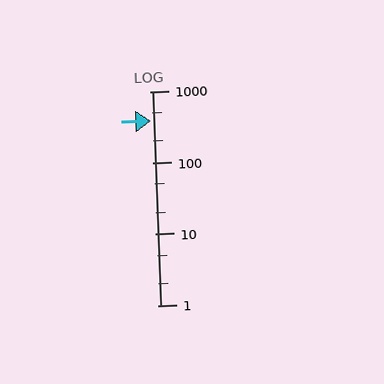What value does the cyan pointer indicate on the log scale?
The pointer indicates approximately 380.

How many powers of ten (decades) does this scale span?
The scale spans 3 decades, from 1 to 1000.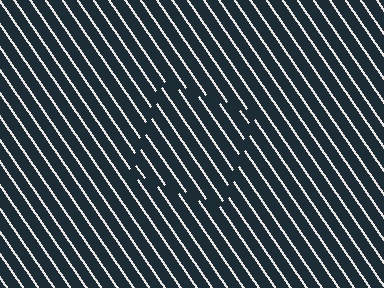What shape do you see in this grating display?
An illusory square. The interior of the shape contains the same grating, shifted by half a period — the contour is defined by the phase discontinuity where line-ends from the inner and outer gratings abut.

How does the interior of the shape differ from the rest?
The interior of the shape contains the same grating, shifted by half a period — the contour is defined by the phase discontinuity where line-ends from the inner and outer gratings abut.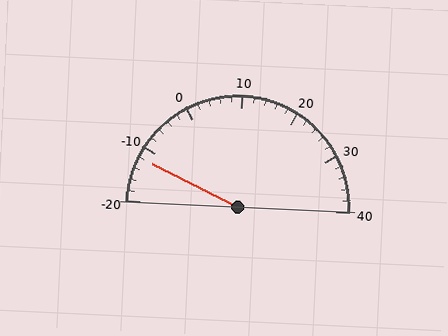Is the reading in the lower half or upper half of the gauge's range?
The reading is in the lower half of the range (-20 to 40).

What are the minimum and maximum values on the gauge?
The gauge ranges from -20 to 40.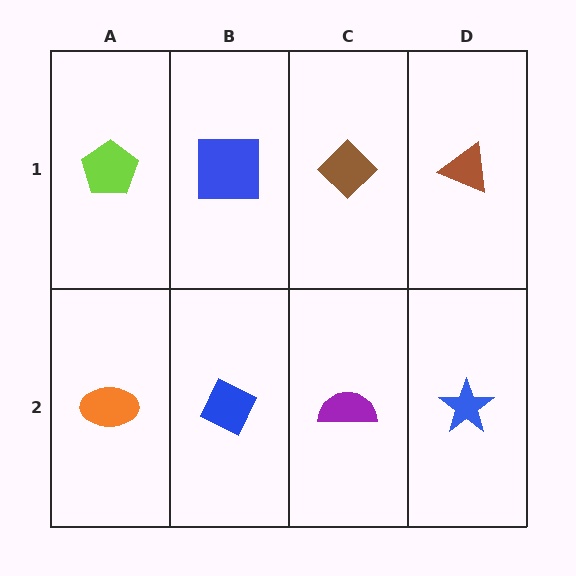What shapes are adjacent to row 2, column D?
A brown triangle (row 1, column D), a purple semicircle (row 2, column C).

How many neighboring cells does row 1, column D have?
2.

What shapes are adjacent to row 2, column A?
A lime pentagon (row 1, column A), a blue diamond (row 2, column B).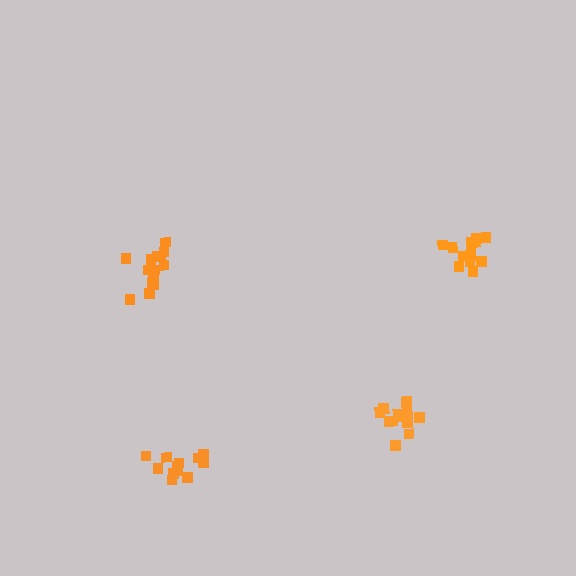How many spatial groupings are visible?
There are 4 spatial groupings.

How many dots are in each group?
Group 1: 13 dots, Group 2: 15 dots, Group 3: 13 dots, Group 4: 12 dots (53 total).